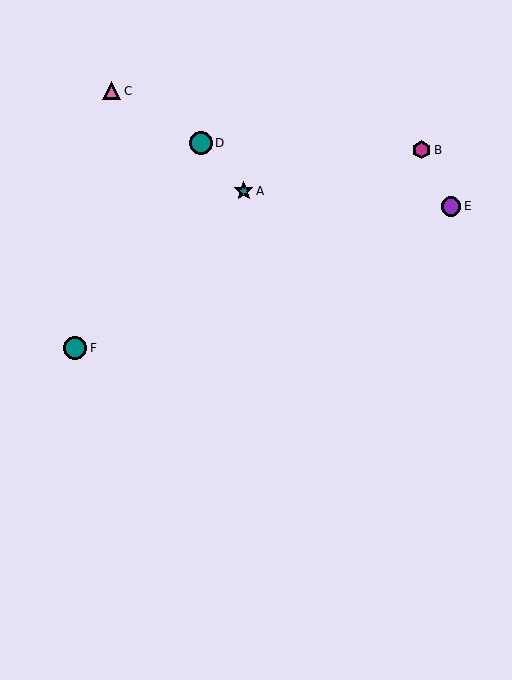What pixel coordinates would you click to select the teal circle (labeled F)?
Click at (75, 348) to select the teal circle F.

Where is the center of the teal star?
The center of the teal star is at (244, 191).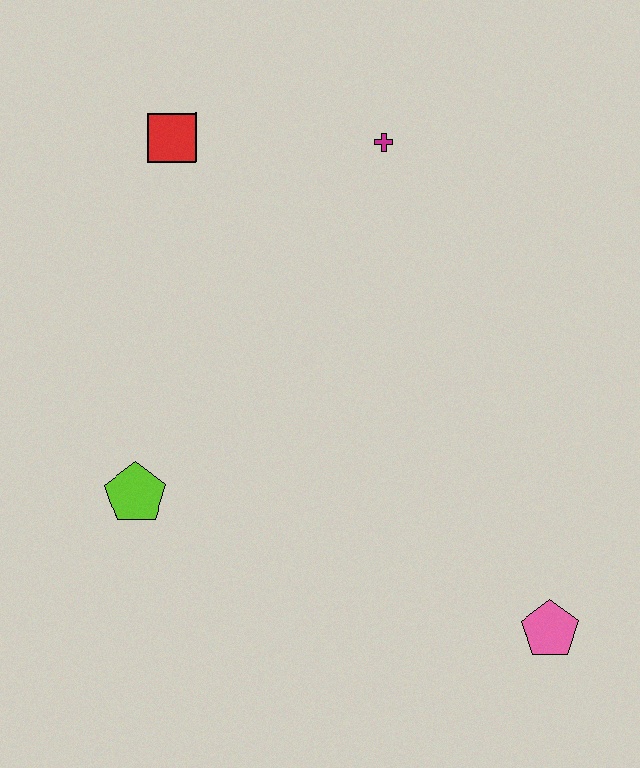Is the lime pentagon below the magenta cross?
Yes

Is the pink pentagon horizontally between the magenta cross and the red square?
No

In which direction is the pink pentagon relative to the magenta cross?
The pink pentagon is below the magenta cross.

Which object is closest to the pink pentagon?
The lime pentagon is closest to the pink pentagon.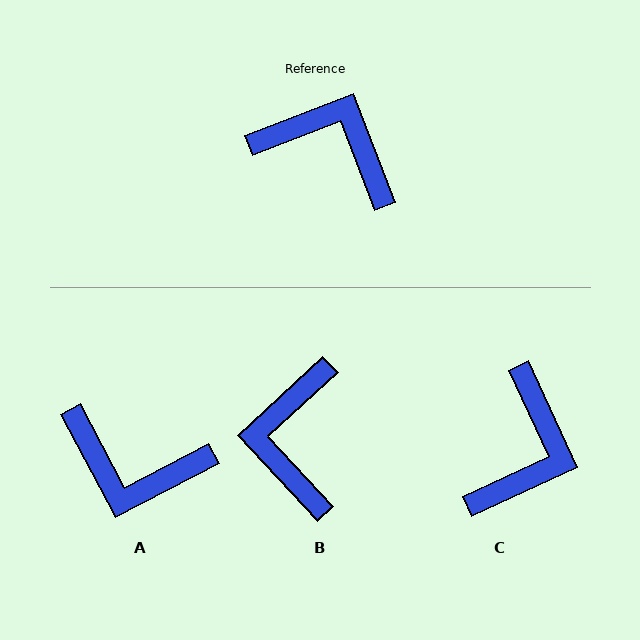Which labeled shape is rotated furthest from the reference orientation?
A, about 173 degrees away.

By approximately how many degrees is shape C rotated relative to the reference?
Approximately 86 degrees clockwise.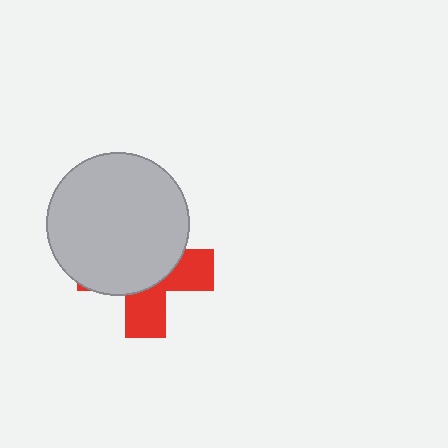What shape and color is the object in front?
The object in front is a light gray circle.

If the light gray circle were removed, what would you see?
You would see the complete red cross.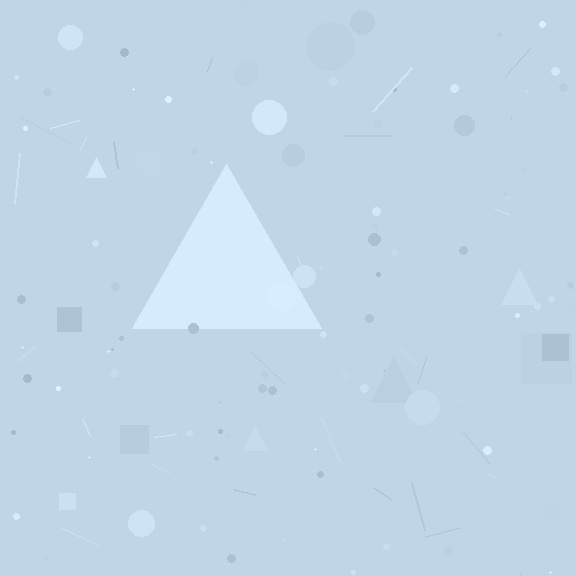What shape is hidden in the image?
A triangle is hidden in the image.